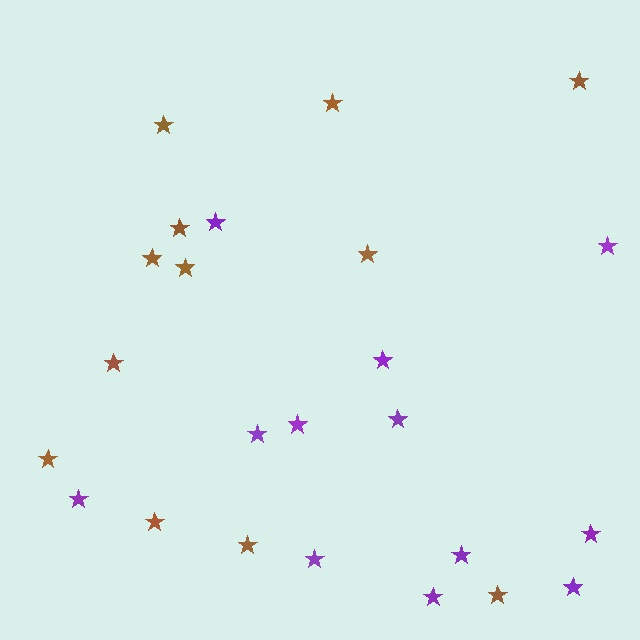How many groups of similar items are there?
There are 2 groups: one group of brown stars (12) and one group of purple stars (12).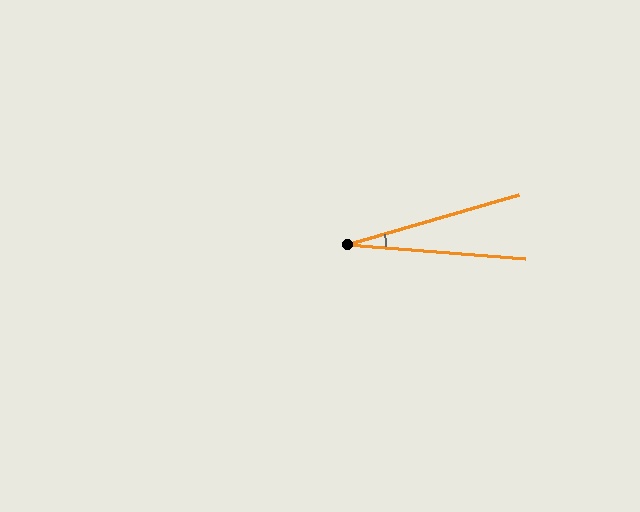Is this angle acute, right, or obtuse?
It is acute.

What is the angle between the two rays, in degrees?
Approximately 21 degrees.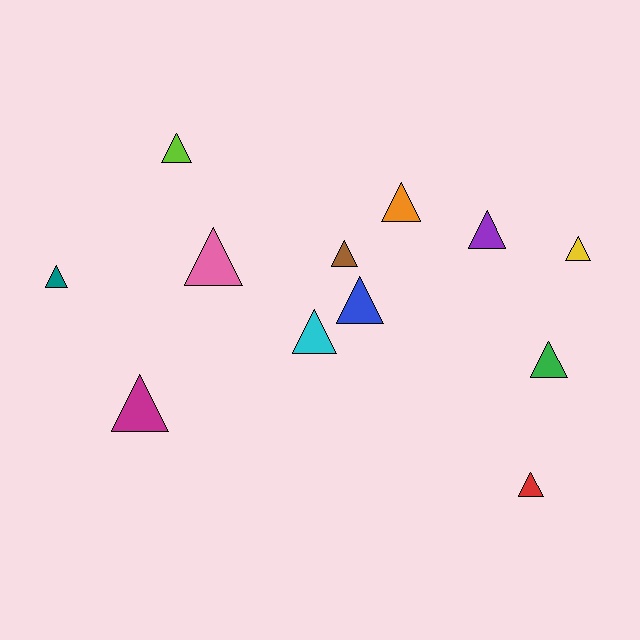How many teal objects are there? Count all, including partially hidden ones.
There is 1 teal object.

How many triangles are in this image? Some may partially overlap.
There are 12 triangles.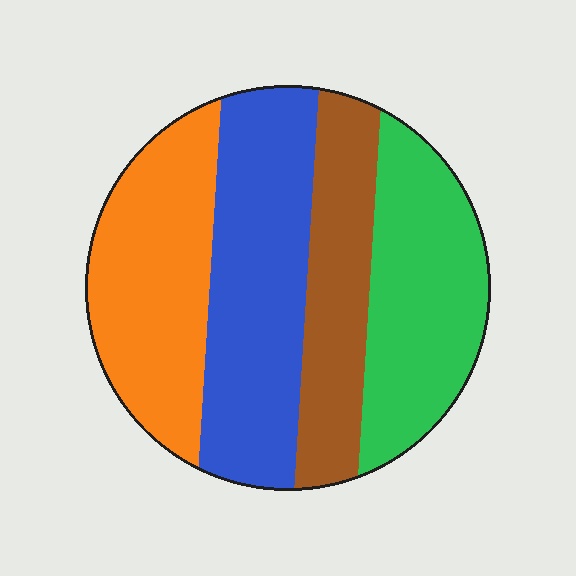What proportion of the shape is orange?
Orange takes up about one quarter (1/4) of the shape.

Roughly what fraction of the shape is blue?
Blue takes up about one third (1/3) of the shape.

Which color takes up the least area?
Brown, at roughly 20%.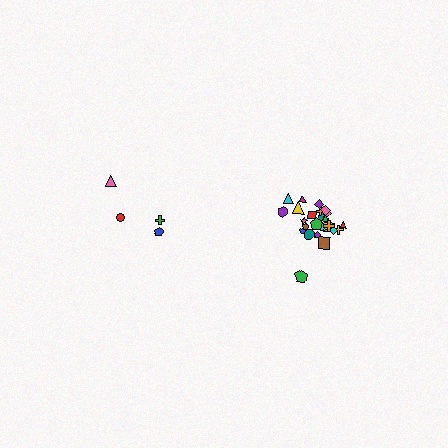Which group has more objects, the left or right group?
The right group.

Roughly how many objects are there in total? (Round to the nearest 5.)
Roughly 30 objects in total.